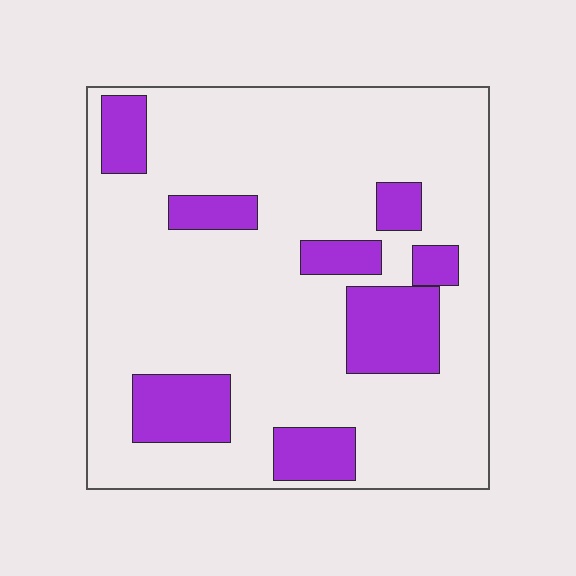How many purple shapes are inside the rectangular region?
8.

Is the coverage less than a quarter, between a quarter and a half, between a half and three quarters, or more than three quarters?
Less than a quarter.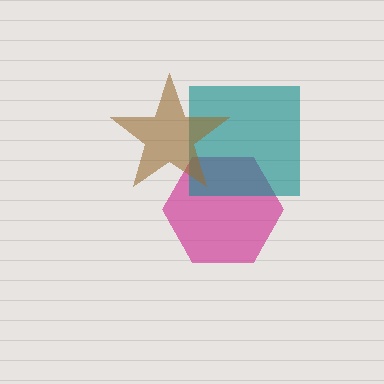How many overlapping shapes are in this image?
There are 3 overlapping shapes in the image.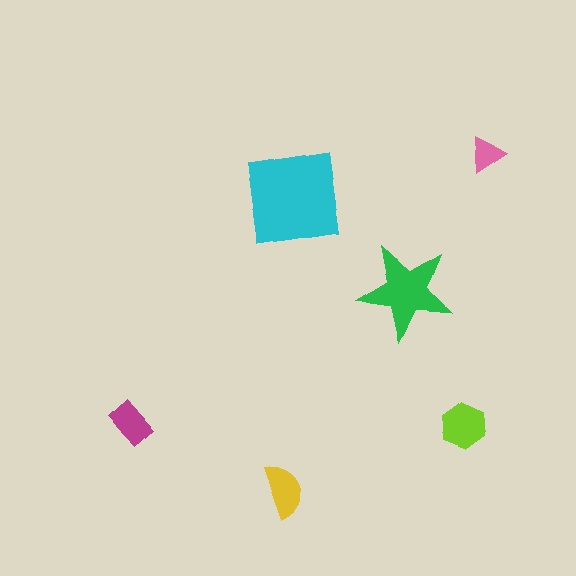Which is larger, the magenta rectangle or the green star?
The green star.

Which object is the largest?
The cyan square.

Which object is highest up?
The pink triangle is topmost.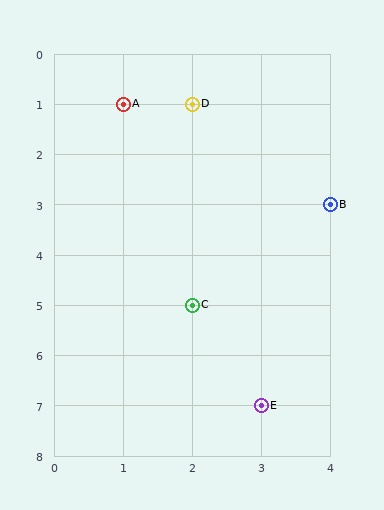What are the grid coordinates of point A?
Point A is at grid coordinates (1, 1).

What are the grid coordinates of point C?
Point C is at grid coordinates (2, 5).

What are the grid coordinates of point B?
Point B is at grid coordinates (4, 3).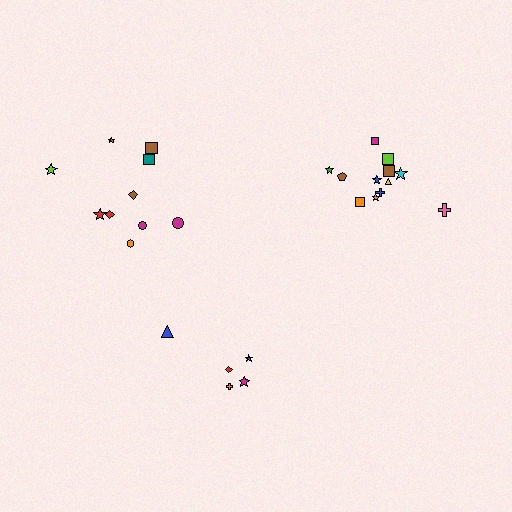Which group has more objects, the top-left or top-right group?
The top-right group.